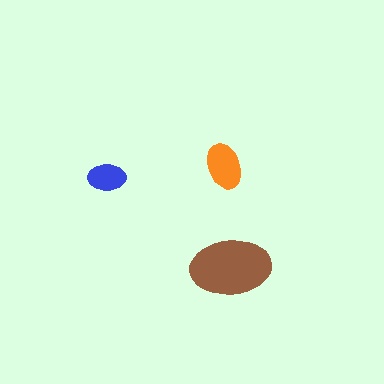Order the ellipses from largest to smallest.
the brown one, the orange one, the blue one.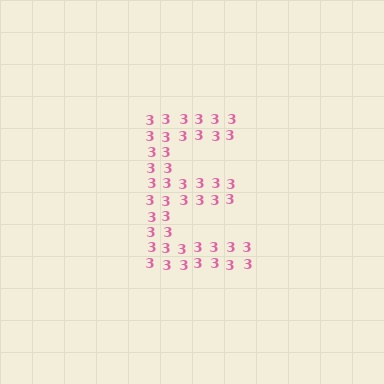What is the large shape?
The large shape is the letter E.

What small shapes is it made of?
It is made of small digit 3's.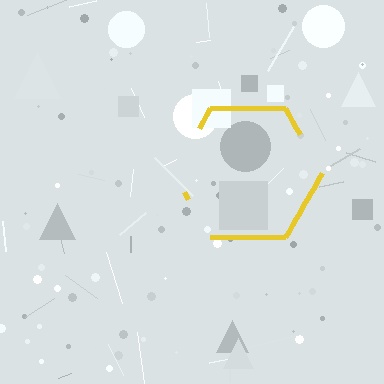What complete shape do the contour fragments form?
The contour fragments form a hexagon.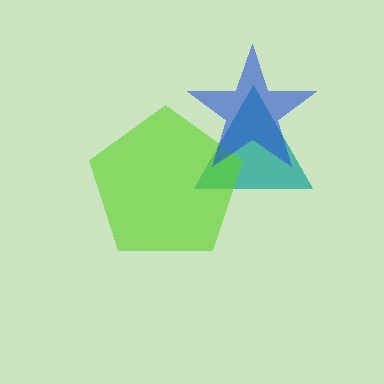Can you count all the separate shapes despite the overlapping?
Yes, there are 3 separate shapes.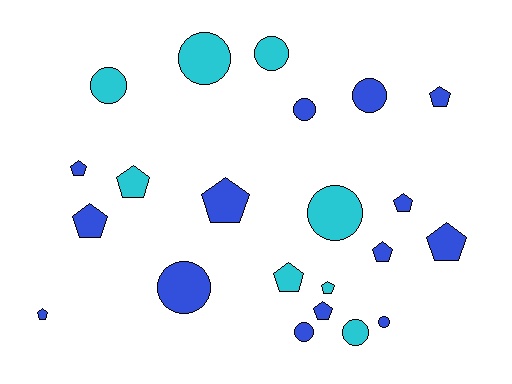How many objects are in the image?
There are 22 objects.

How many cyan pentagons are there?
There are 3 cyan pentagons.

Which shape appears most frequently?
Pentagon, with 12 objects.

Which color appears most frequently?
Blue, with 14 objects.